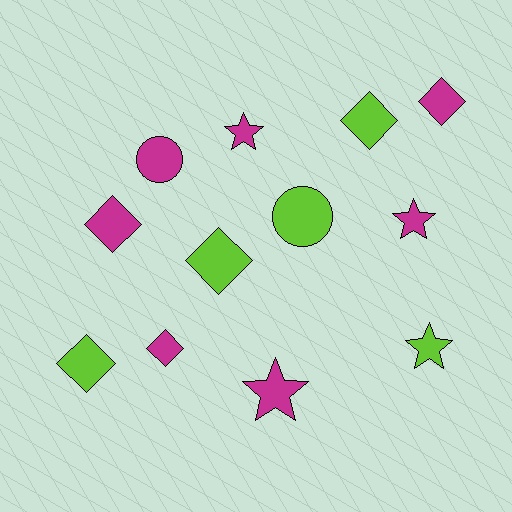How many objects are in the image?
There are 12 objects.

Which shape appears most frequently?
Diamond, with 6 objects.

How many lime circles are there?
There is 1 lime circle.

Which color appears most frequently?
Magenta, with 7 objects.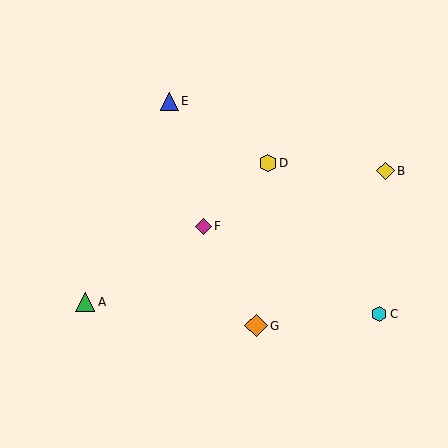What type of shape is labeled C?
Shape C is a cyan hexagon.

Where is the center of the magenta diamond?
The center of the magenta diamond is at (203, 226).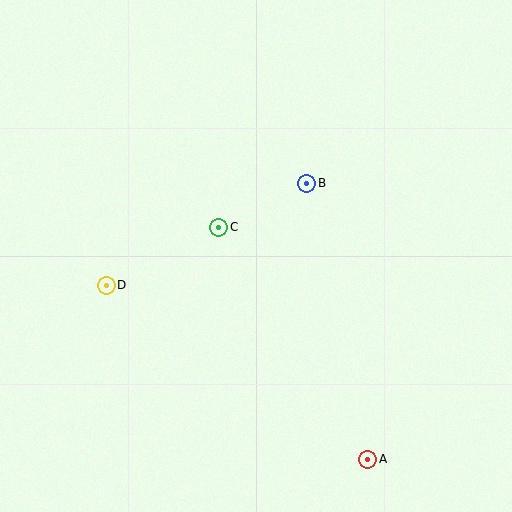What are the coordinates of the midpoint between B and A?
The midpoint between B and A is at (337, 321).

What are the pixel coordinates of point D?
Point D is at (106, 285).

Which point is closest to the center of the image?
Point C at (219, 227) is closest to the center.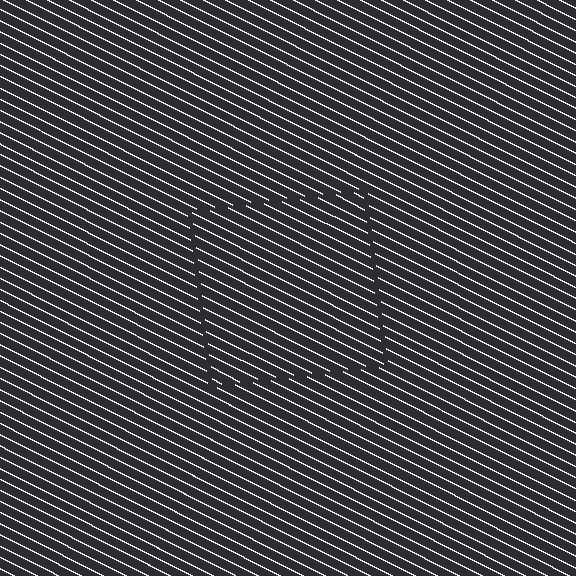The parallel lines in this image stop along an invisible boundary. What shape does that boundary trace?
An illusory square. The interior of the shape contains the same grating, shifted by half a period — the contour is defined by the phase discontinuity where line-ends from the inner and outer gratings abut.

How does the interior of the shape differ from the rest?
The interior of the shape contains the same grating, shifted by half a period — the contour is defined by the phase discontinuity where line-ends from the inner and outer gratings abut.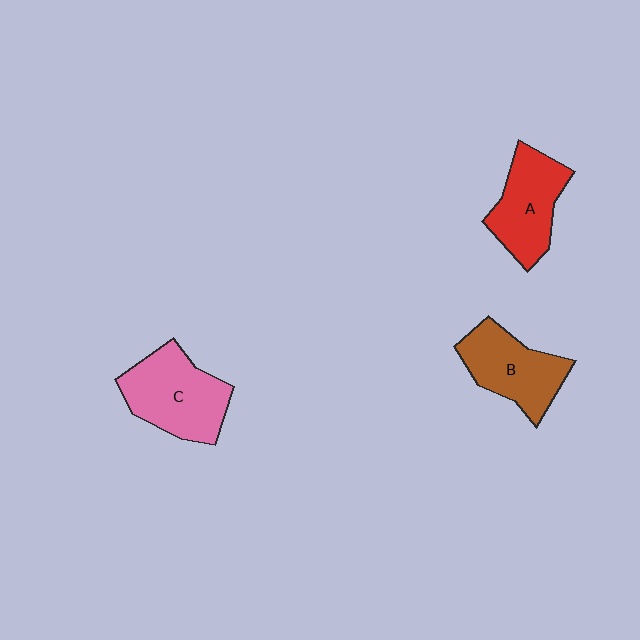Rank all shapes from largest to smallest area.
From largest to smallest: C (pink), B (brown), A (red).